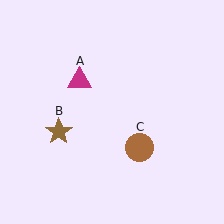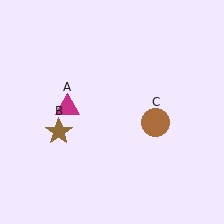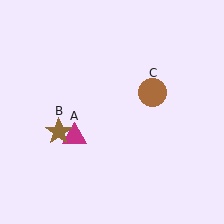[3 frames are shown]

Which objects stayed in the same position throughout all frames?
Brown star (object B) remained stationary.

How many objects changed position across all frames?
2 objects changed position: magenta triangle (object A), brown circle (object C).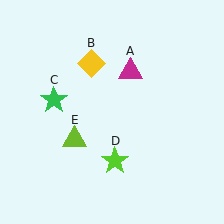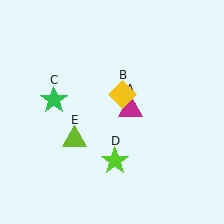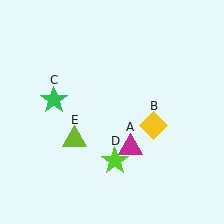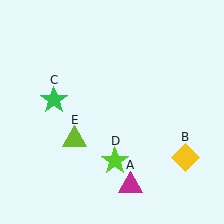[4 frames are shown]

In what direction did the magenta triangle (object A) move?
The magenta triangle (object A) moved down.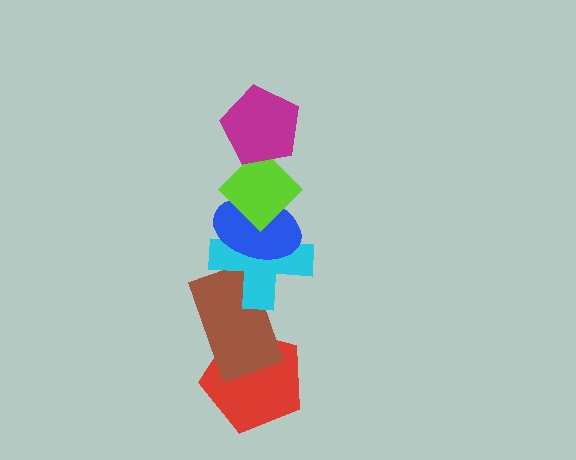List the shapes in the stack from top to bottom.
From top to bottom: the magenta pentagon, the lime diamond, the blue ellipse, the cyan cross, the brown rectangle, the red pentagon.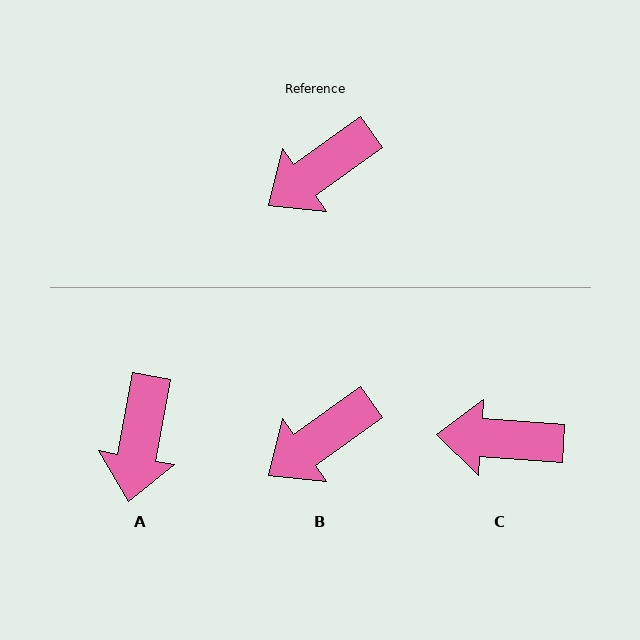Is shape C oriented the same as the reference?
No, it is off by about 40 degrees.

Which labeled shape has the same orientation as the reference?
B.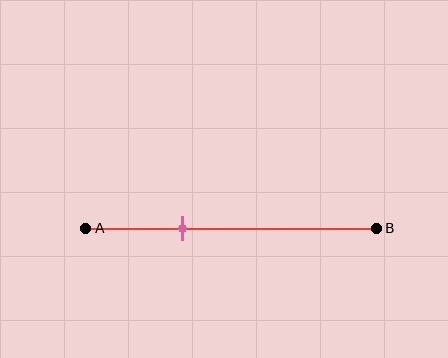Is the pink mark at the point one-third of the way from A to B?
Yes, the mark is approximately at the one-third point.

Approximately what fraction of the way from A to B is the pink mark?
The pink mark is approximately 35% of the way from A to B.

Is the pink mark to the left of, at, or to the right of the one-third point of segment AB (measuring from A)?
The pink mark is approximately at the one-third point of segment AB.